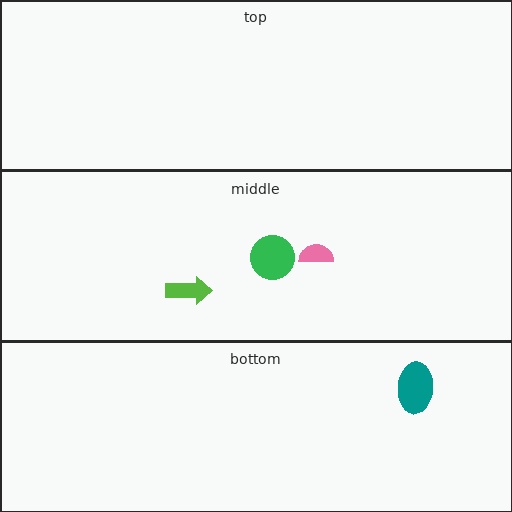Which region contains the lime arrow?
The middle region.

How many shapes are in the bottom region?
1.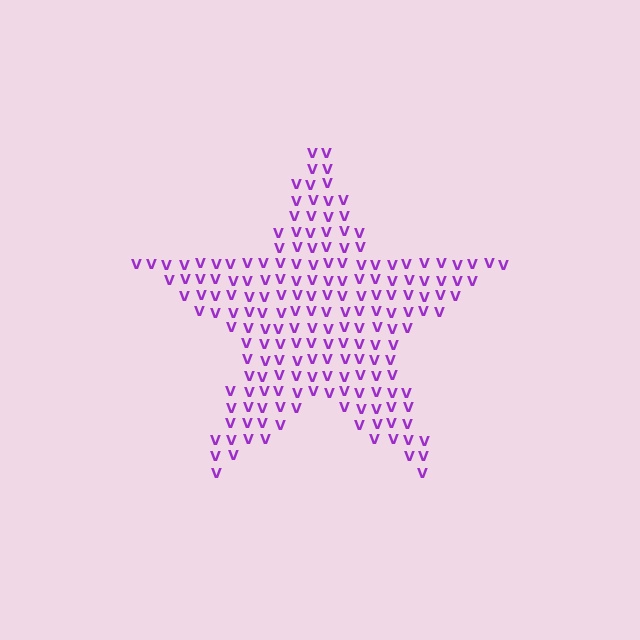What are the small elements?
The small elements are letter V's.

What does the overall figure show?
The overall figure shows a star.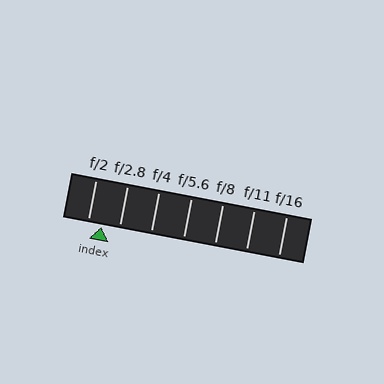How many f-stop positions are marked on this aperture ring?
There are 7 f-stop positions marked.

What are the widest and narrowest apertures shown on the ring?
The widest aperture shown is f/2 and the narrowest is f/16.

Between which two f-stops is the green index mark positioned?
The index mark is between f/2 and f/2.8.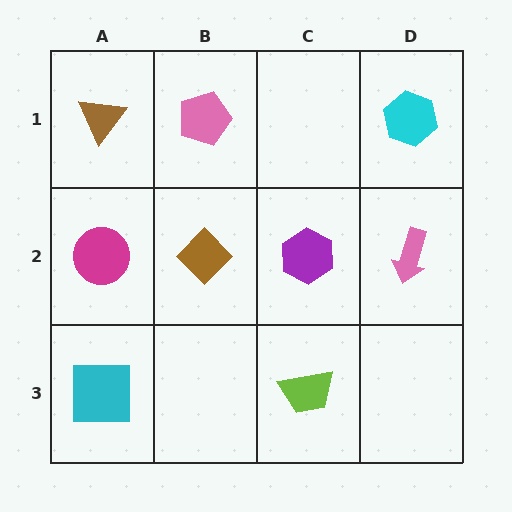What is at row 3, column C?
A lime trapezoid.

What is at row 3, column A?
A cyan square.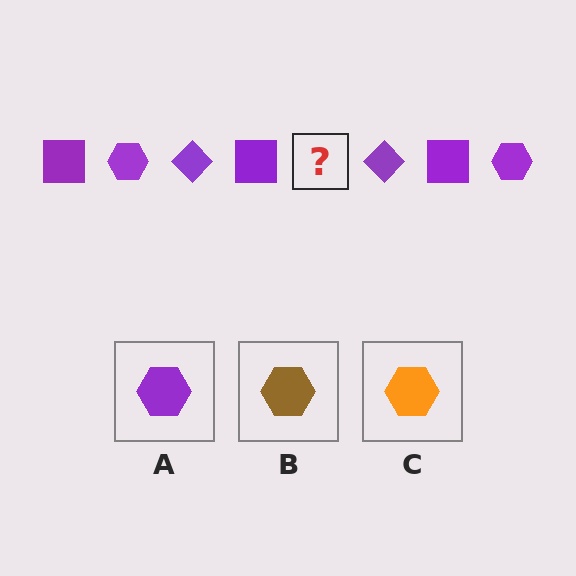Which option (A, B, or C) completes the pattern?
A.